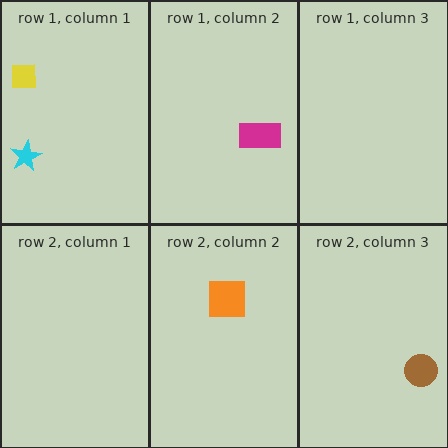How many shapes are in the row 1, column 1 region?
2.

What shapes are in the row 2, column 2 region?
The orange square.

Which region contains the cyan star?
The row 1, column 1 region.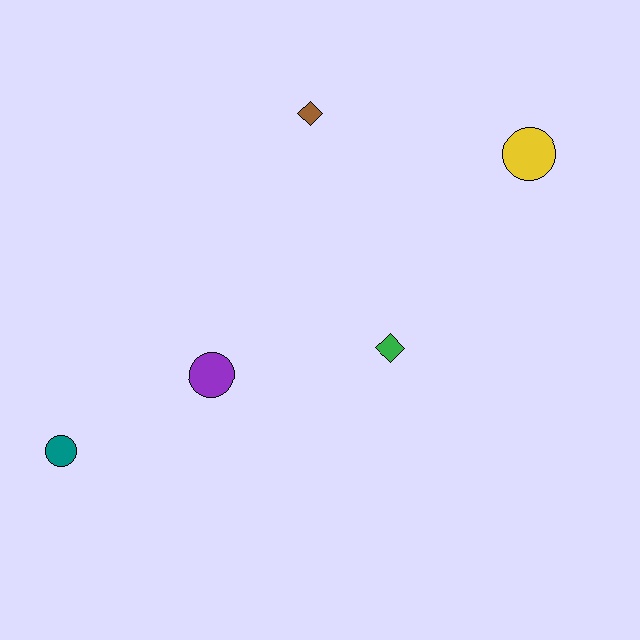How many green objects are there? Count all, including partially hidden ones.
There is 1 green object.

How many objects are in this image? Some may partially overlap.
There are 5 objects.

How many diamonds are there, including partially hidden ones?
There are 2 diamonds.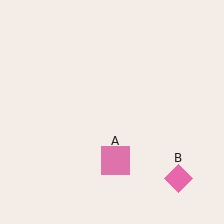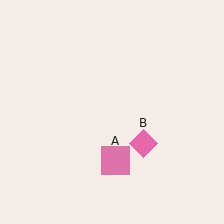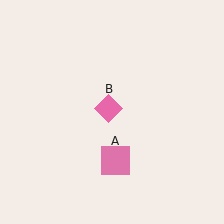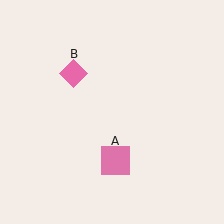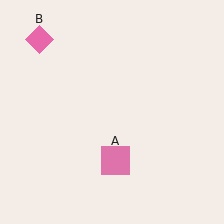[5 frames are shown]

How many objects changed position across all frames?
1 object changed position: pink diamond (object B).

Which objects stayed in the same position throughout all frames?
Pink square (object A) remained stationary.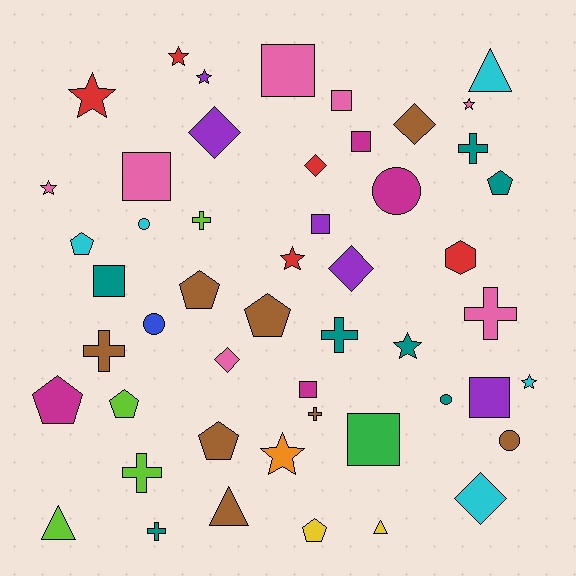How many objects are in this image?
There are 50 objects.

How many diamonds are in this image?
There are 6 diamonds.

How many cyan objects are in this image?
There are 5 cyan objects.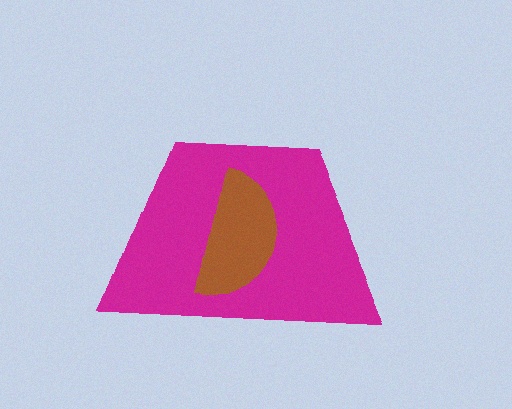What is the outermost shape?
The magenta trapezoid.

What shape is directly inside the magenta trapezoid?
The brown semicircle.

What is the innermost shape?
The brown semicircle.